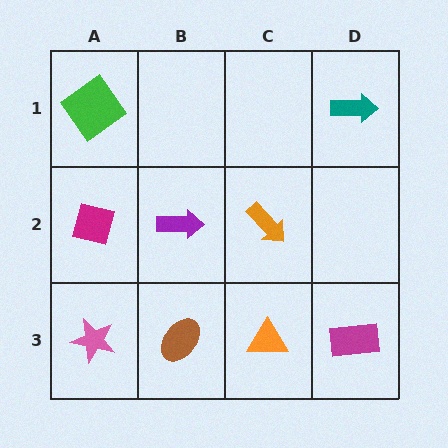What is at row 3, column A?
A pink star.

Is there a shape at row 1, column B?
No, that cell is empty.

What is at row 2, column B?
A purple arrow.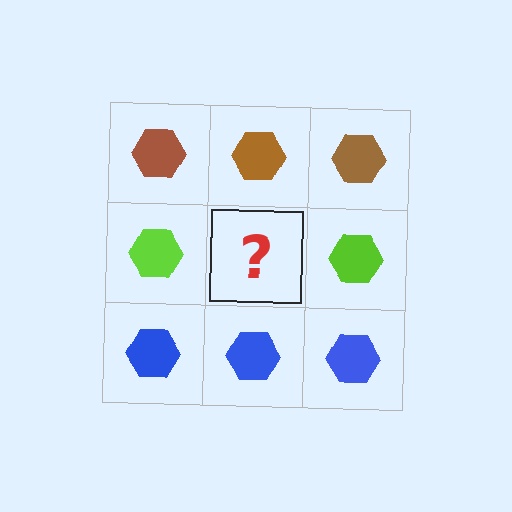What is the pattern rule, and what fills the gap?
The rule is that each row has a consistent color. The gap should be filled with a lime hexagon.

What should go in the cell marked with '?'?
The missing cell should contain a lime hexagon.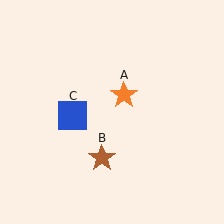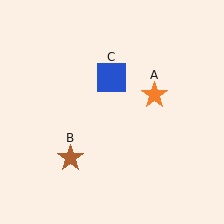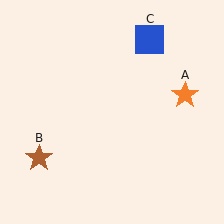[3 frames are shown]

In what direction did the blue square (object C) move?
The blue square (object C) moved up and to the right.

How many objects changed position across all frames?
3 objects changed position: orange star (object A), brown star (object B), blue square (object C).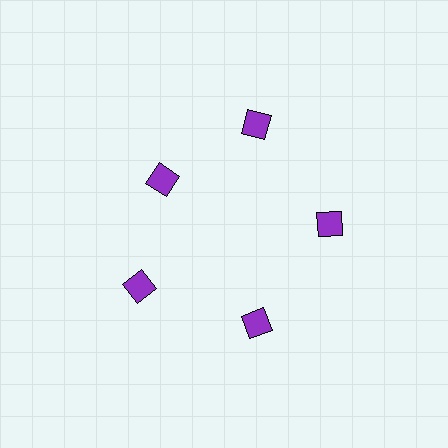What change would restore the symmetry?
The symmetry would be restored by moving it outward, back onto the ring so that all 5 diamonds sit at equal angles and equal distance from the center.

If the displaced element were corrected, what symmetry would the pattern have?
It would have 5-fold rotational symmetry — the pattern would map onto itself every 72 degrees.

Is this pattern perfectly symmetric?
No. The 5 purple diamonds are arranged in a ring, but one element near the 10 o'clock position is pulled inward toward the center, breaking the 5-fold rotational symmetry.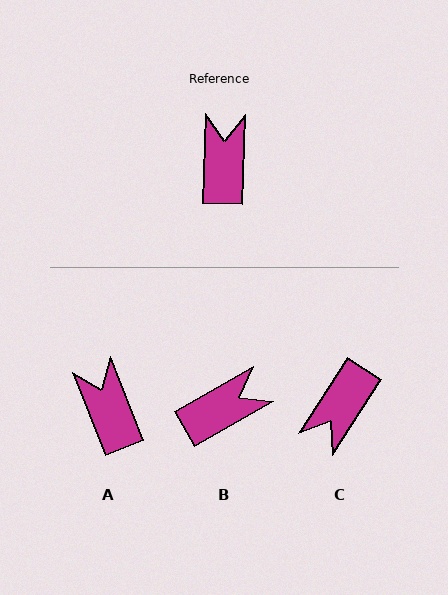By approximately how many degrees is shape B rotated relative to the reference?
Approximately 59 degrees clockwise.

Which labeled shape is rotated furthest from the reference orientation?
C, about 149 degrees away.